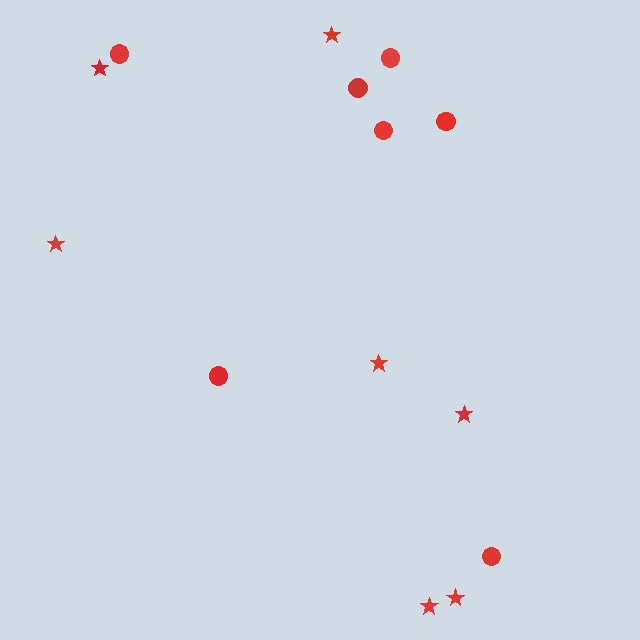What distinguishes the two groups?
There are 2 groups: one group of circles (7) and one group of stars (7).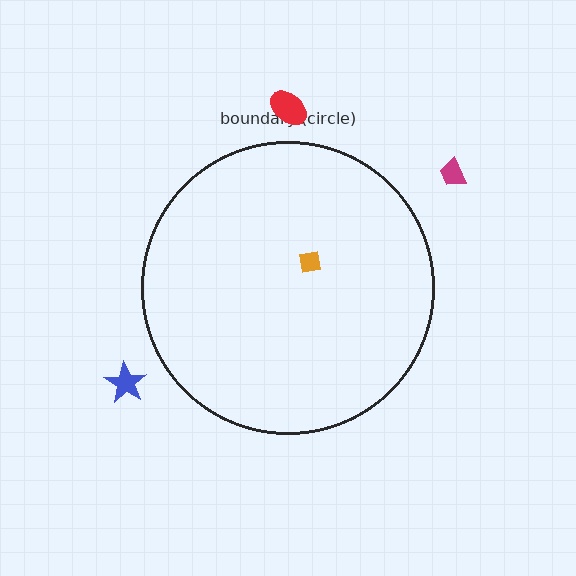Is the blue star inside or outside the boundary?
Outside.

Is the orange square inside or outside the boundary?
Inside.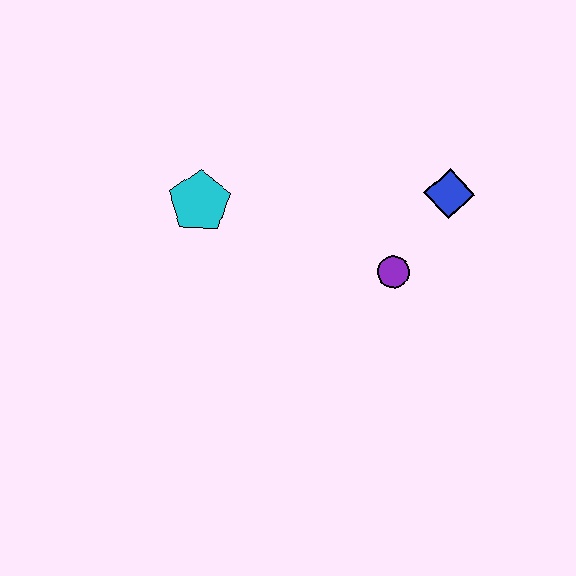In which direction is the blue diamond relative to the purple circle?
The blue diamond is above the purple circle.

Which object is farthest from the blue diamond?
The cyan pentagon is farthest from the blue diamond.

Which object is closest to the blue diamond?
The purple circle is closest to the blue diamond.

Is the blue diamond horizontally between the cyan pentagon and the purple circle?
No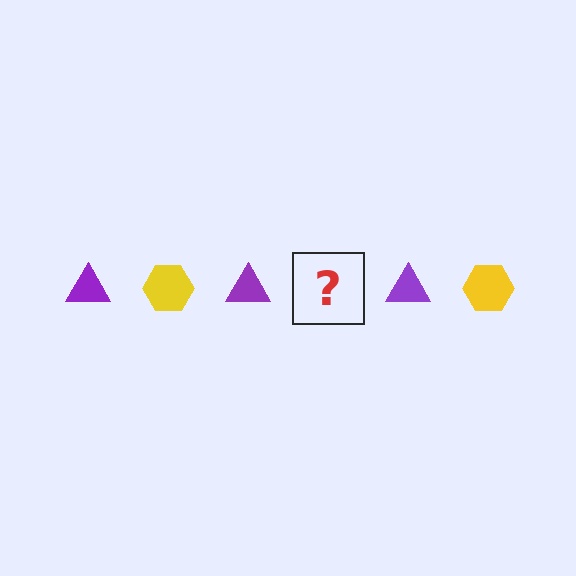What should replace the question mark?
The question mark should be replaced with a yellow hexagon.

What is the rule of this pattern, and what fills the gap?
The rule is that the pattern alternates between purple triangle and yellow hexagon. The gap should be filled with a yellow hexagon.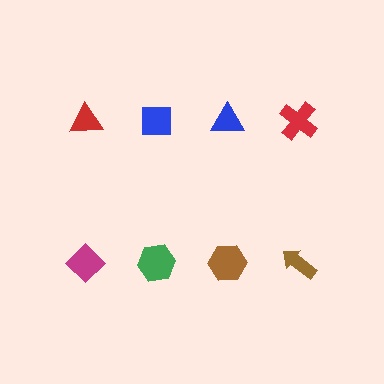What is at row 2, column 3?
A brown hexagon.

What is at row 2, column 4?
A brown arrow.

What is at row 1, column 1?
A red triangle.